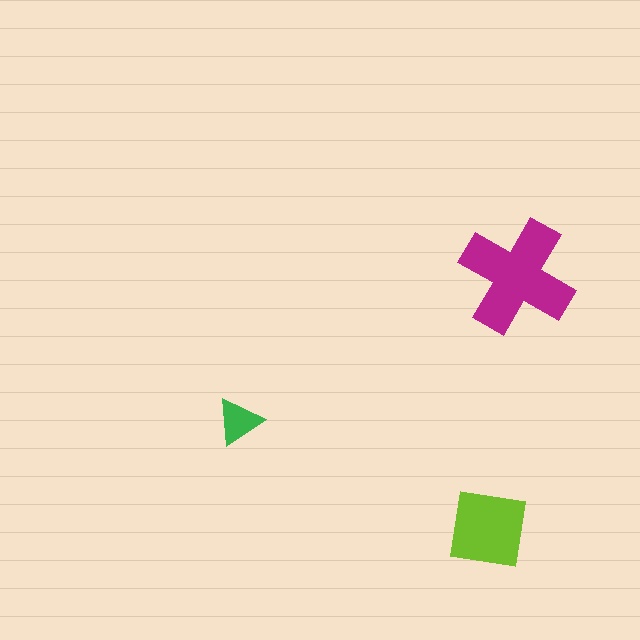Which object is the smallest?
The green triangle.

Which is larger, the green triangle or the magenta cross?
The magenta cross.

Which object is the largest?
The magenta cross.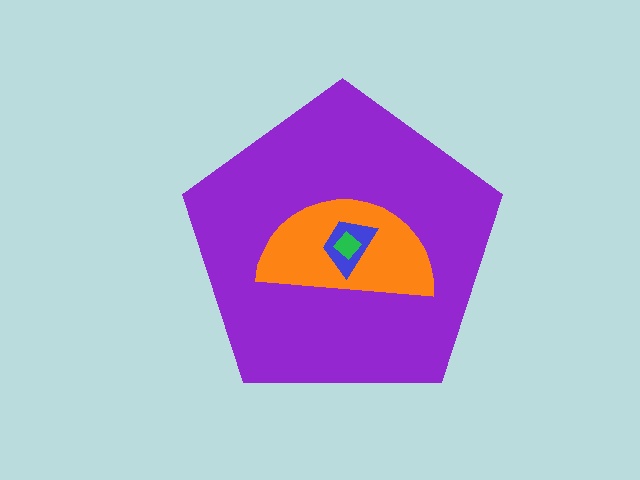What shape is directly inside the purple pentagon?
The orange semicircle.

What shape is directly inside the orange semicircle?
The blue trapezoid.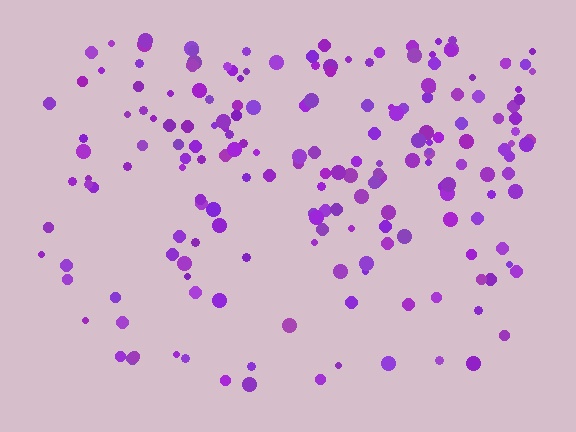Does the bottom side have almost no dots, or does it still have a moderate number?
Still a moderate number, just noticeably fewer than the top.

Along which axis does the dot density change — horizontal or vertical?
Vertical.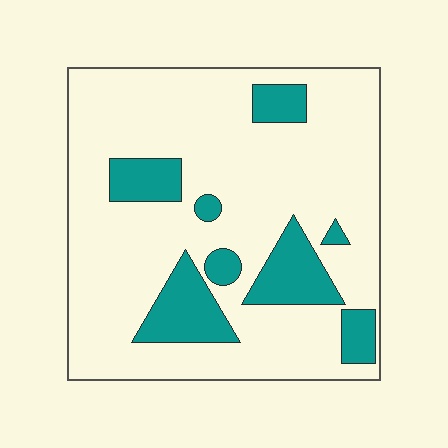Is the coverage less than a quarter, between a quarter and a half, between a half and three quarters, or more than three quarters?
Less than a quarter.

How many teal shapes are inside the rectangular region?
8.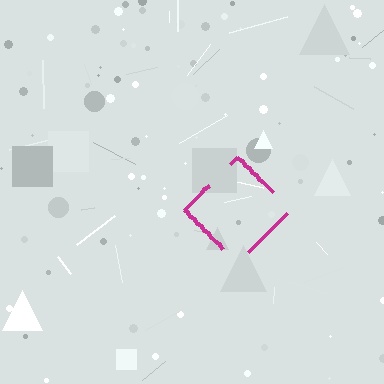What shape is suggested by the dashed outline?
The dashed outline suggests a diamond.